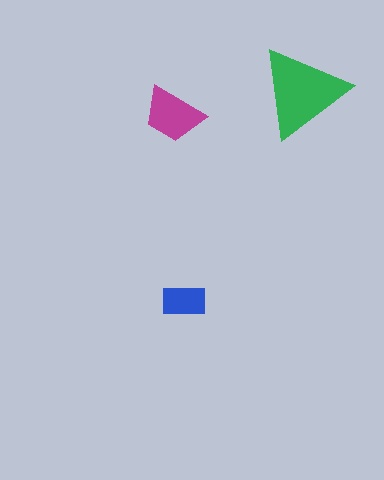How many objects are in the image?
There are 3 objects in the image.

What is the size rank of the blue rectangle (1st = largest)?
3rd.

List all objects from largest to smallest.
The green triangle, the magenta trapezoid, the blue rectangle.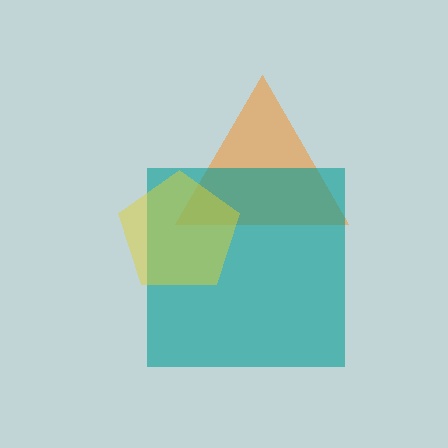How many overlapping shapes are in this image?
There are 3 overlapping shapes in the image.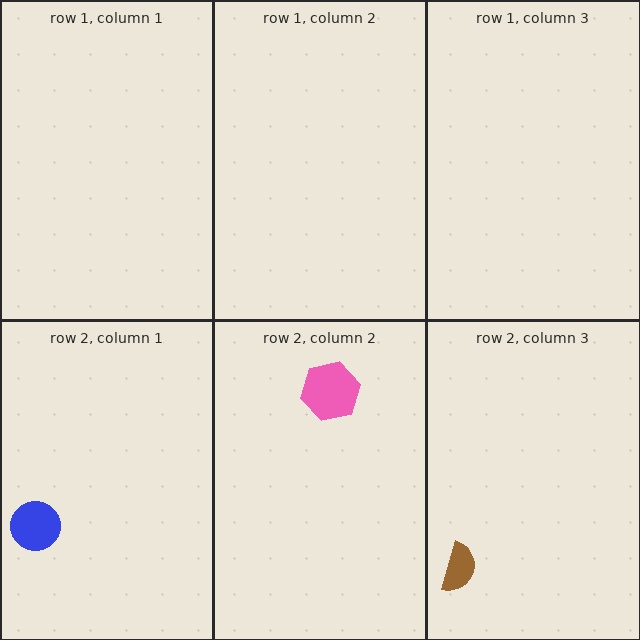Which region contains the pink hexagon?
The row 2, column 2 region.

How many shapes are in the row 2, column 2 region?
1.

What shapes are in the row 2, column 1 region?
The blue circle.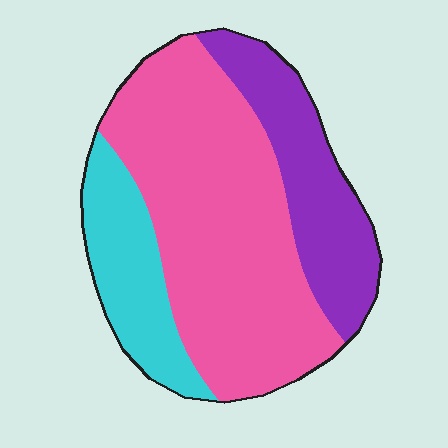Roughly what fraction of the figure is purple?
Purple takes up about one quarter (1/4) of the figure.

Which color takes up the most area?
Pink, at roughly 55%.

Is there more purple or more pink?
Pink.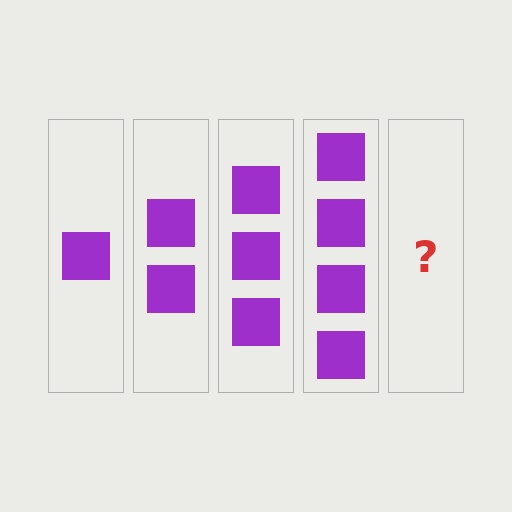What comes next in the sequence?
The next element should be 5 squares.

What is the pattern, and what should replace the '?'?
The pattern is that each step adds one more square. The '?' should be 5 squares.